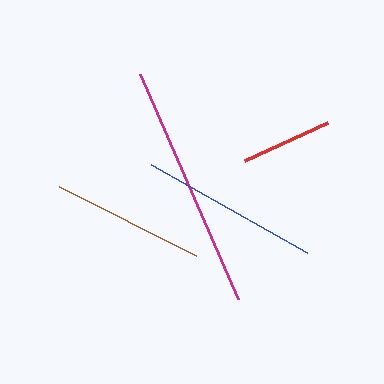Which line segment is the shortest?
The red line is the shortest at approximately 91 pixels.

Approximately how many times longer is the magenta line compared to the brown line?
The magenta line is approximately 1.6 times the length of the brown line.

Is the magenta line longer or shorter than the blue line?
The magenta line is longer than the blue line.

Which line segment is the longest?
The magenta line is the longest at approximately 245 pixels.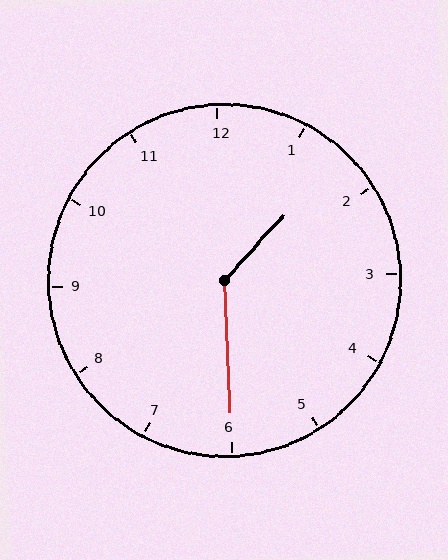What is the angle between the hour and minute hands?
Approximately 135 degrees.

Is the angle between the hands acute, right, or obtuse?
It is obtuse.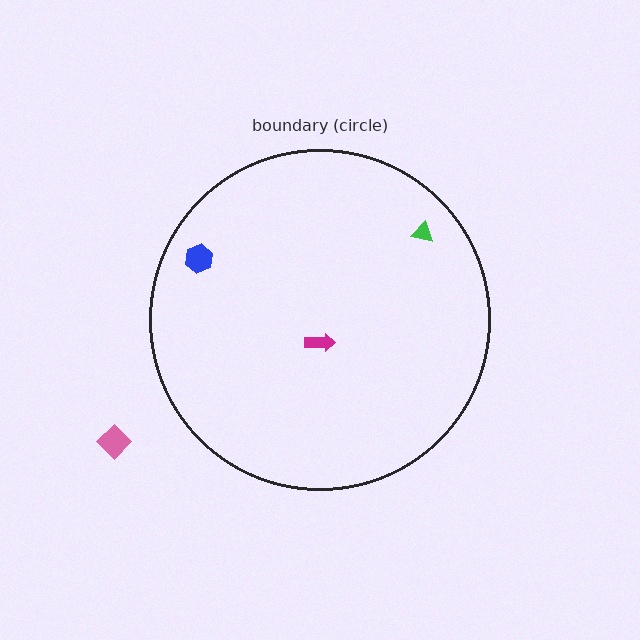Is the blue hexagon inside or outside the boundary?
Inside.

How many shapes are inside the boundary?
3 inside, 1 outside.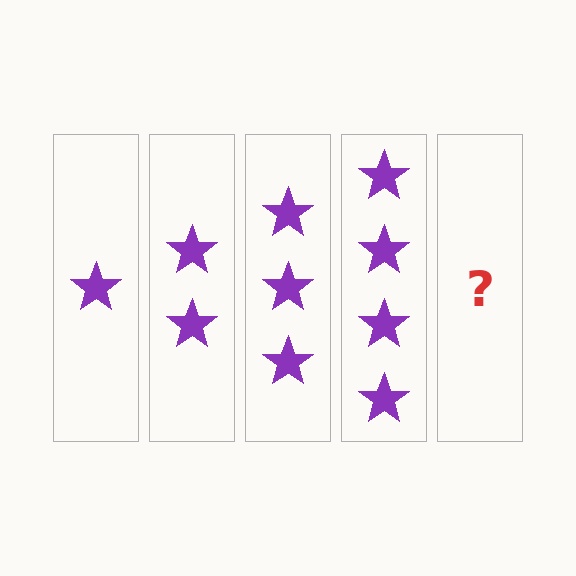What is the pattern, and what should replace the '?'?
The pattern is that each step adds one more star. The '?' should be 5 stars.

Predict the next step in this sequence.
The next step is 5 stars.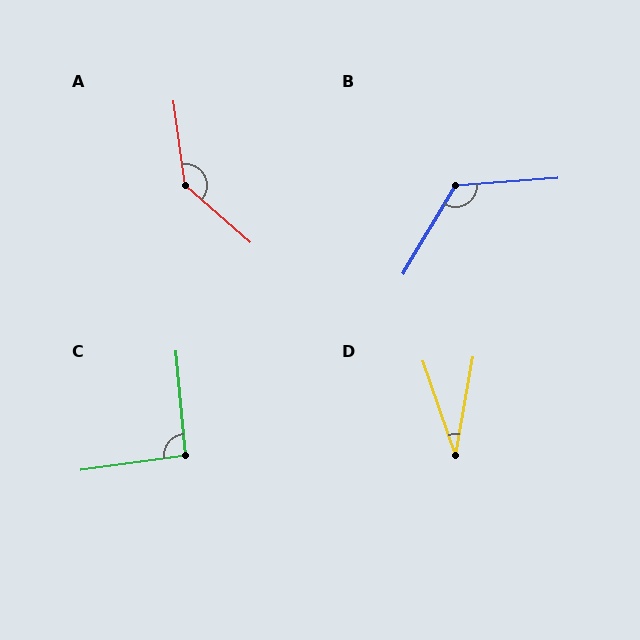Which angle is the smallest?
D, at approximately 29 degrees.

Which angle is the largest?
A, at approximately 139 degrees.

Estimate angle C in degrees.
Approximately 93 degrees.